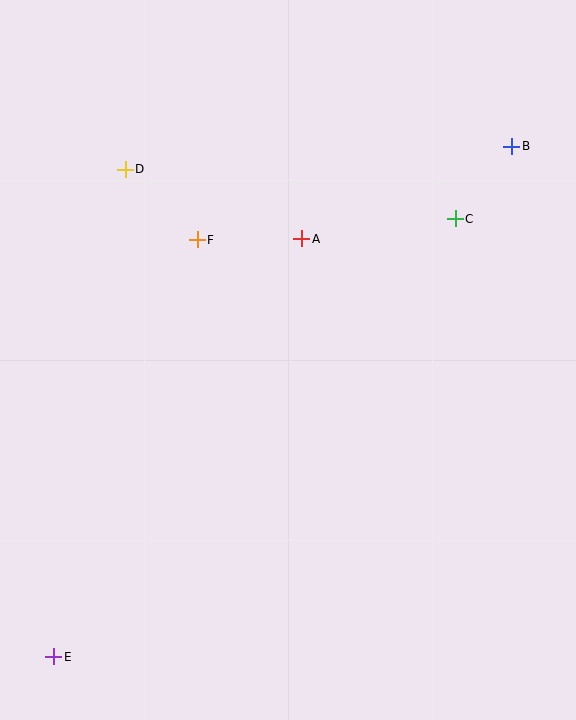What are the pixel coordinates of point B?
Point B is at (512, 146).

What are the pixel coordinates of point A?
Point A is at (302, 239).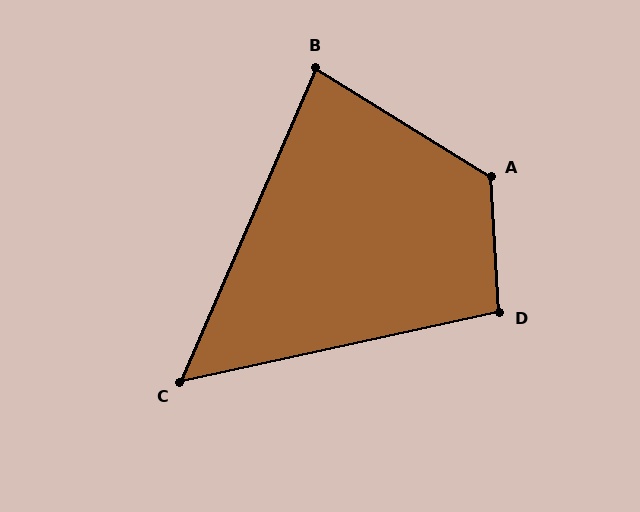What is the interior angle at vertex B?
Approximately 81 degrees (acute).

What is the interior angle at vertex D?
Approximately 99 degrees (obtuse).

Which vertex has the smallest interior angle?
C, at approximately 54 degrees.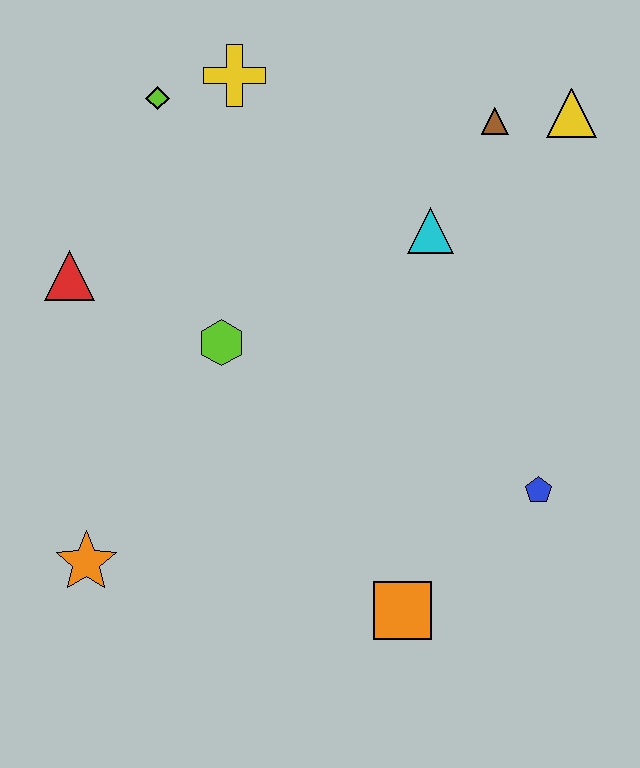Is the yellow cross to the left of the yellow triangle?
Yes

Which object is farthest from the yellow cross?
The orange square is farthest from the yellow cross.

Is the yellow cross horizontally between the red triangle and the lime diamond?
No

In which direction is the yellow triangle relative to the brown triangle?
The yellow triangle is to the right of the brown triangle.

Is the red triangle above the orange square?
Yes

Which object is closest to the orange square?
The blue pentagon is closest to the orange square.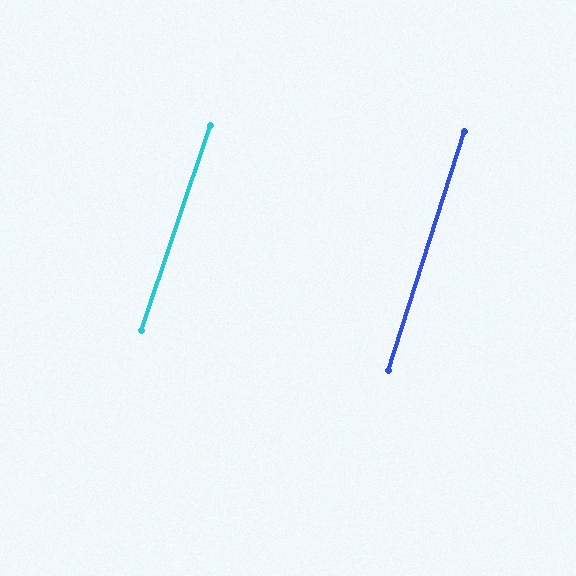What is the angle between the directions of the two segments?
Approximately 1 degree.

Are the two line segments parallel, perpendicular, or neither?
Parallel — their directions differ by only 1.2°.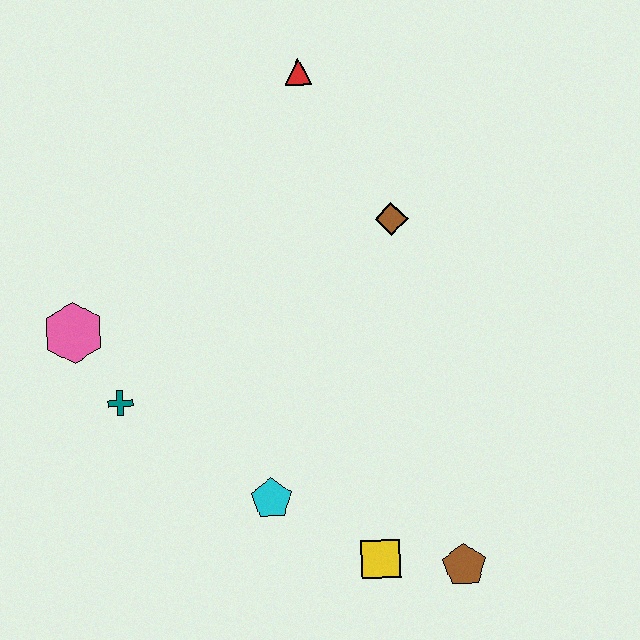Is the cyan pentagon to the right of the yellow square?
No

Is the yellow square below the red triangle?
Yes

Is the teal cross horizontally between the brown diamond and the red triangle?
No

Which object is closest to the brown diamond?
The red triangle is closest to the brown diamond.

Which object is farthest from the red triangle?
The brown pentagon is farthest from the red triangle.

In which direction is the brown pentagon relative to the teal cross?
The brown pentagon is to the right of the teal cross.